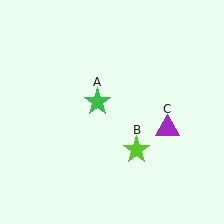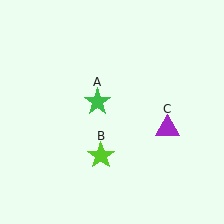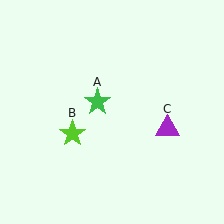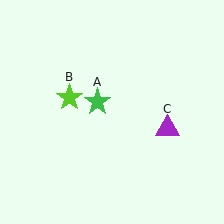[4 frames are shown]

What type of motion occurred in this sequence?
The lime star (object B) rotated clockwise around the center of the scene.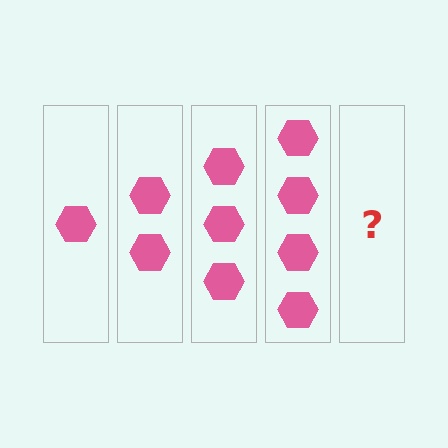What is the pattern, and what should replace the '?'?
The pattern is that each step adds one more hexagon. The '?' should be 5 hexagons.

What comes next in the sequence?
The next element should be 5 hexagons.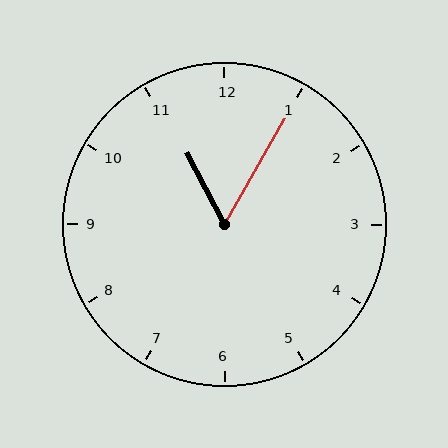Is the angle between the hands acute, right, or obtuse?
It is acute.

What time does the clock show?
11:05.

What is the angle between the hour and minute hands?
Approximately 58 degrees.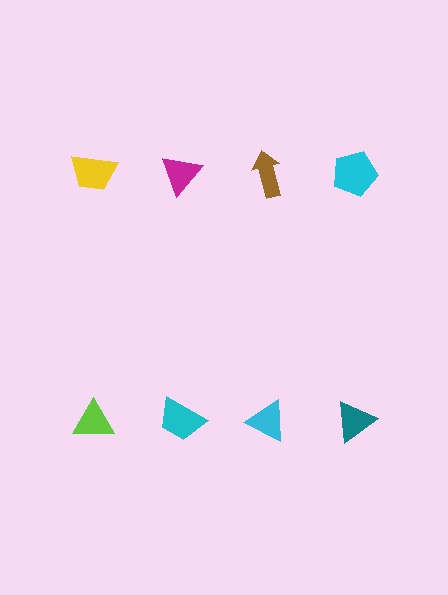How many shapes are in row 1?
4 shapes.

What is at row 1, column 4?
A cyan pentagon.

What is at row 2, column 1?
A lime triangle.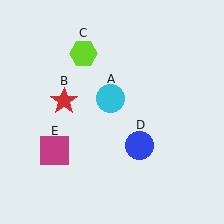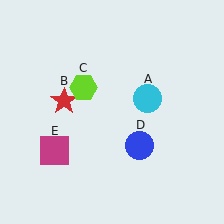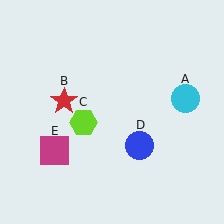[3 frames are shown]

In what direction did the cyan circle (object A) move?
The cyan circle (object A) moved right.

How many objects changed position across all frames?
2 objects changed position: cyan circle (object A), lime hexagon (object C).